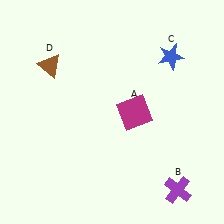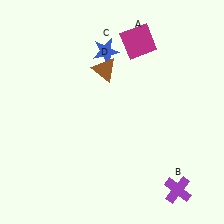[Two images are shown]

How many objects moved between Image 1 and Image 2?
3 objects moved between the two images.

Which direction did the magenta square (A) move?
The magenta square (A) moved up.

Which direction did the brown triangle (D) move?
The brown triangle (D) moved right.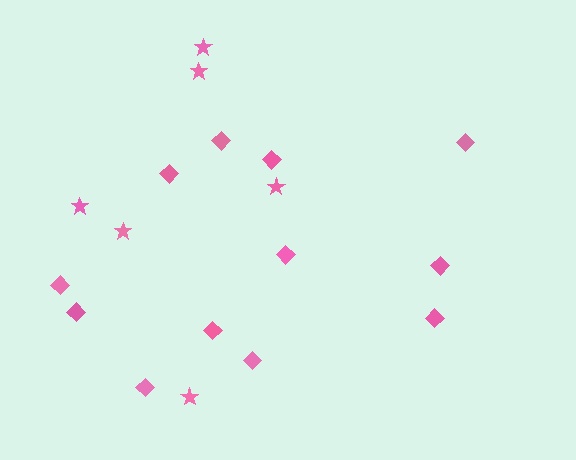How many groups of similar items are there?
There are 2 groups: one group of stars (6) and one group of diamonds (12).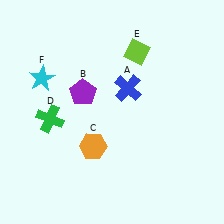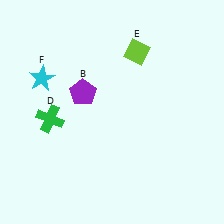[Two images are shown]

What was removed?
The orange hexagon (C), the blue cross (A) were removed in Image 2.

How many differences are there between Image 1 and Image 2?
There are 2 differences between the two images.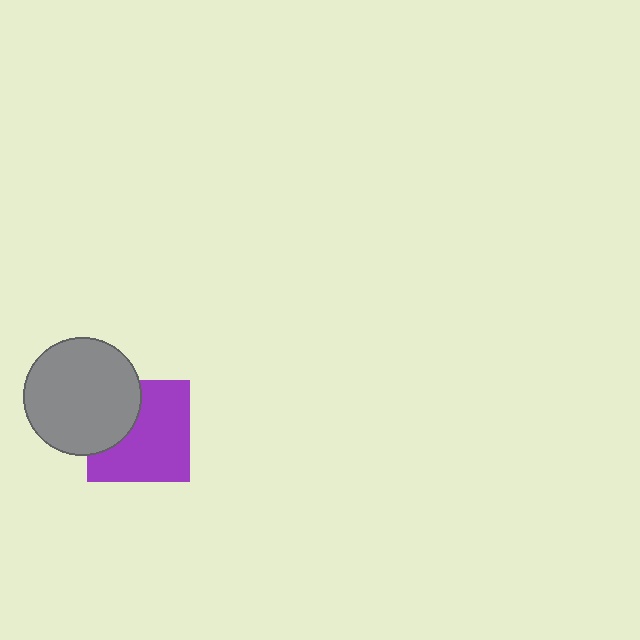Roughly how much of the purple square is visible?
Most of it is visible (roughly 67%).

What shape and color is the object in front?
The object in front is a gray circle.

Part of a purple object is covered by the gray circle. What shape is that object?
It is a square.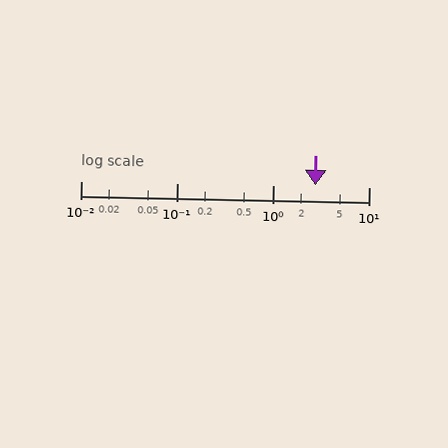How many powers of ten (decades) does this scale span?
The scale spans 3 decades, from 0.01 to 10.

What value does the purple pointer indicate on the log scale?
The pointer indicates approximately 2.8.